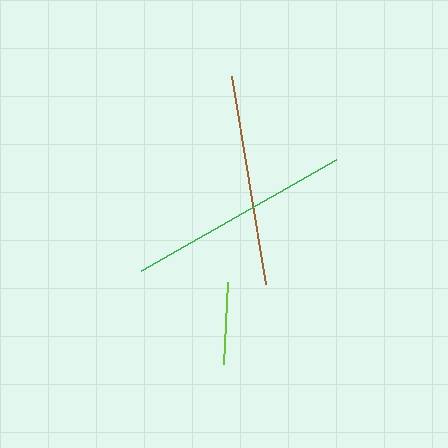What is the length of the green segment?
The green segment is approximately 225 pixels long.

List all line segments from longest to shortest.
From longest to shortest: green, brown, lime.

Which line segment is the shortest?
The lime line is the shortest at approximately 82 pixels.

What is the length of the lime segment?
The lime segment is approximately 82 pixels long.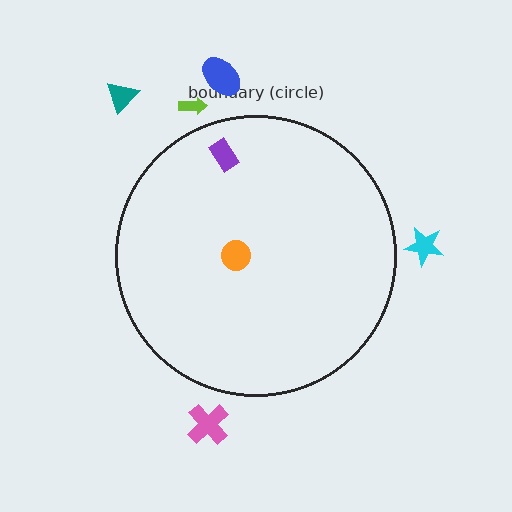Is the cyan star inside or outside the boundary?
Outside.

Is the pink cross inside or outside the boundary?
Outside.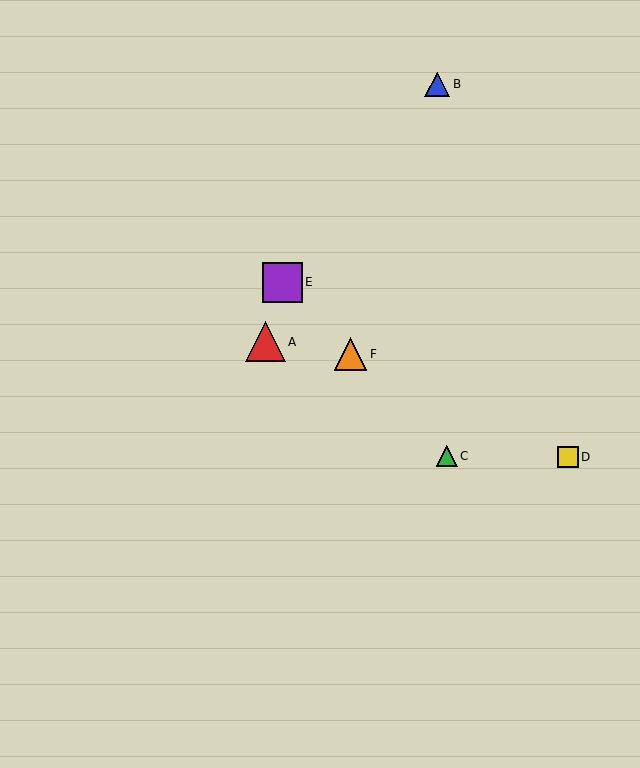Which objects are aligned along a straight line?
Objects C, E, F are aligned along a straight line.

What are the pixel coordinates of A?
Object A is at (266, 342).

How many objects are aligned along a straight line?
3 objects (C, E, F) are aligned along a straight line.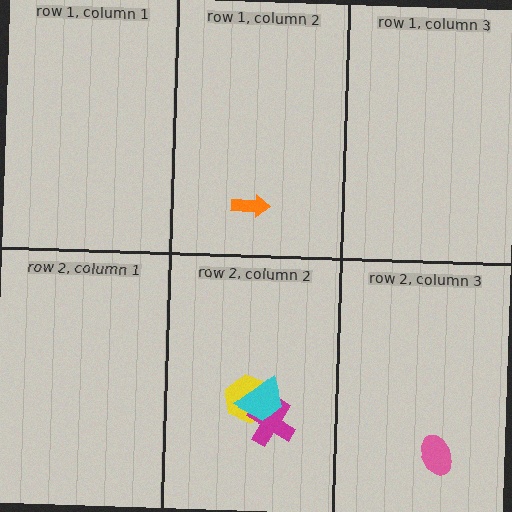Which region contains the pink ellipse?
The row 2, column 3 region.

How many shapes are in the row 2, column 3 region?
1.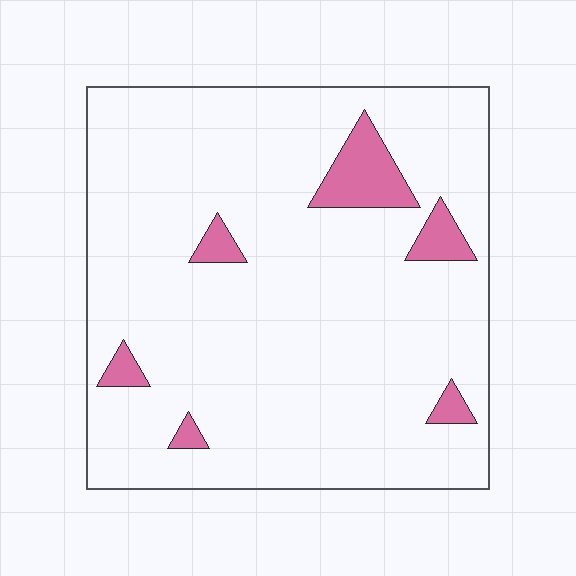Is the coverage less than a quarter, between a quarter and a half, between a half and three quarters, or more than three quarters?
Less than a quarter.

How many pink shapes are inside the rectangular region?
6.